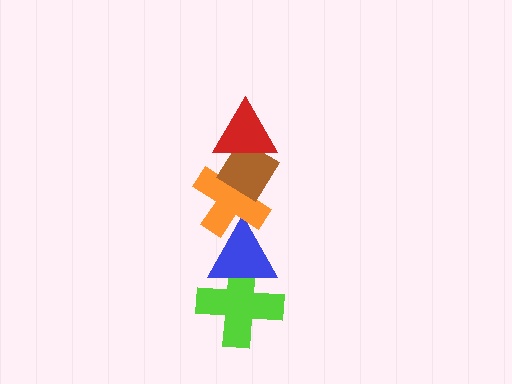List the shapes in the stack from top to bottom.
From top to bottom: the red triangle, the brown diamond, the orange cross, the blue triangle, the lime cross.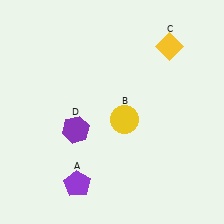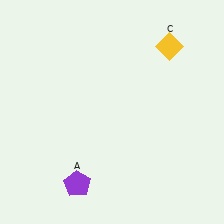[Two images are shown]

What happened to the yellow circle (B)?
The yellow circle (B) was removed in Image 2. It was in the bottom-right area of Image 1.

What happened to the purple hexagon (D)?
The purple hexagon (D) was removed in Image 2. It was in the bottom-left area of Image 1.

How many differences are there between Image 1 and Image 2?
There are 2 differences between the two images.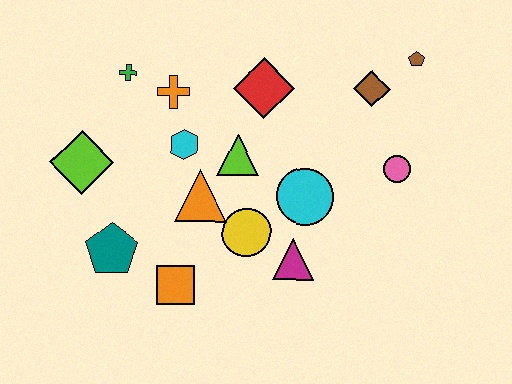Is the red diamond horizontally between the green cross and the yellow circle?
No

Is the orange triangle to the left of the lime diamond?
No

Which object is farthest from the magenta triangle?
The green cross is farthest from the magenta triangle.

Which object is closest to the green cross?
The orange cross is closest to the green cross.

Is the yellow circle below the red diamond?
Yes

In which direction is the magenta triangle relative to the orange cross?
The magenta triangle is below the orange cross.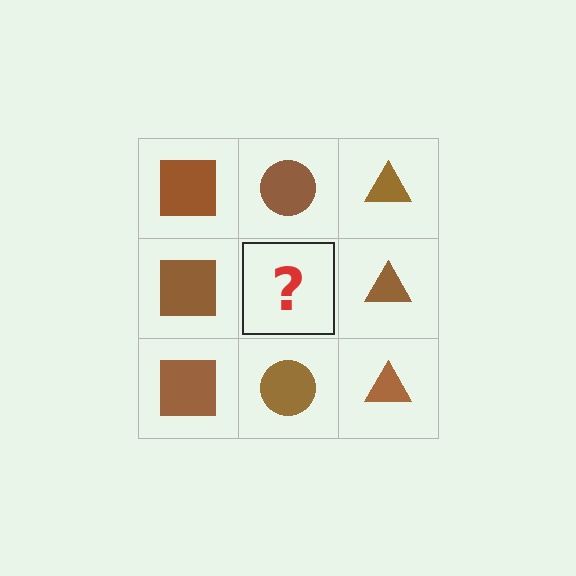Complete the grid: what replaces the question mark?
The question mark should be replaced with a brown circle.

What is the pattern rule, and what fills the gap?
The rule is that each column has a consistent shape. The gap should be filled with a brown circle.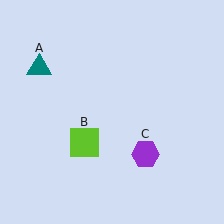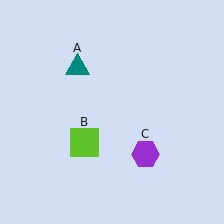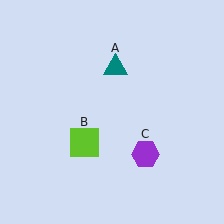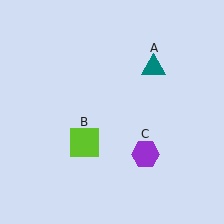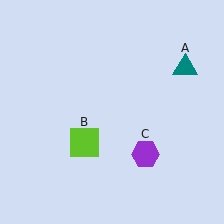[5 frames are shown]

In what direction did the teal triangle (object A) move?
The teal triangle (object A) moved right.